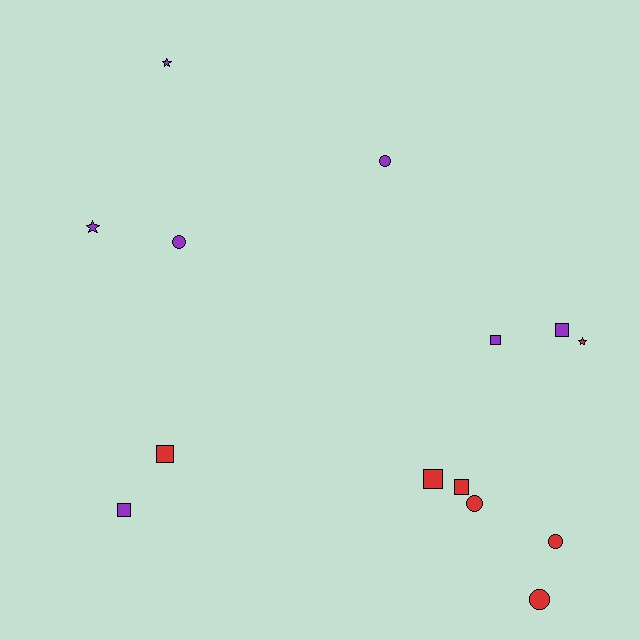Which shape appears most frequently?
Square, with 6 objects.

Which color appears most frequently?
Purple, with 7 objects.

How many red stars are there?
There is 1 red star.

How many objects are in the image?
There are 14 objects.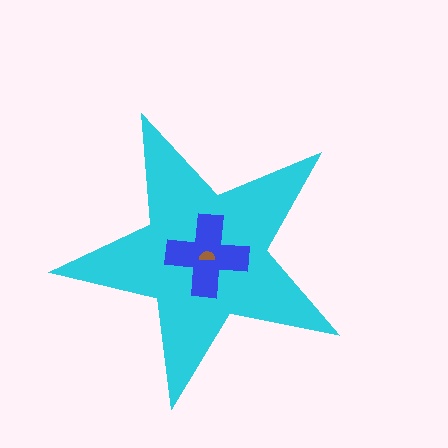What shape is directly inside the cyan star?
The blue cross.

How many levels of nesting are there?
3.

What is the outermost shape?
The cyan star.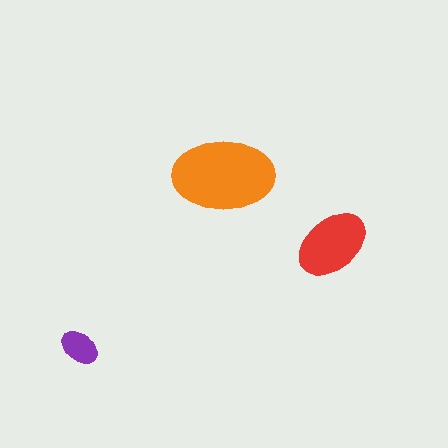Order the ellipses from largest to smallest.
the orange one, the red one, the purple one.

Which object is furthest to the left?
The purple ellipse is leftmost.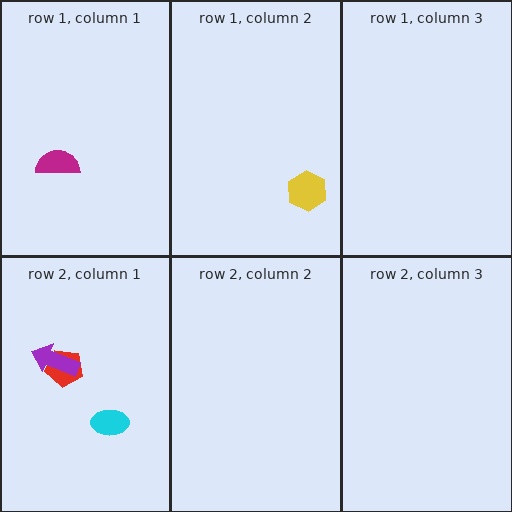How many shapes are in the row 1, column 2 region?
1.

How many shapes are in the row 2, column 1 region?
3.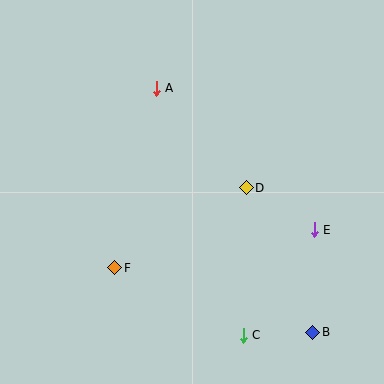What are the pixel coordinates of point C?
Point C is at (243, 335).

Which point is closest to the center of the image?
Point D at (246, 188) is closest to the center.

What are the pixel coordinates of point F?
Point F is at (115, 268).